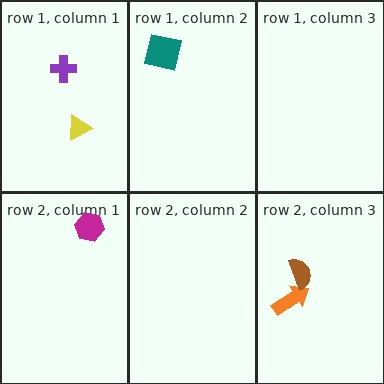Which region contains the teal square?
The row 1, column 2 region.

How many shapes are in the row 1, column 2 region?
1.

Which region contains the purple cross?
The row 1, column 1 region.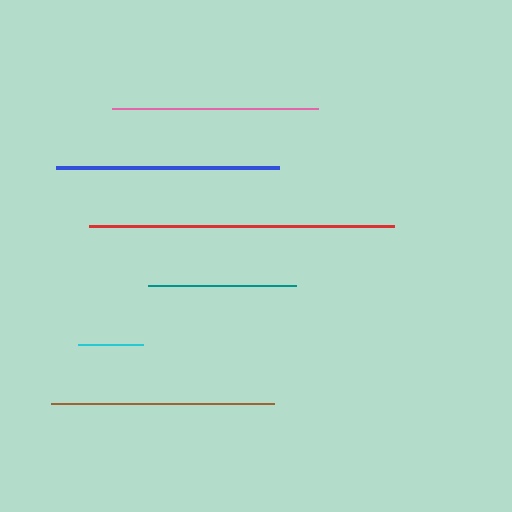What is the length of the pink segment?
The pink segment is approximately 206 pixels long.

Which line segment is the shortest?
The cyan line is the shortest at approximately 64 pixels.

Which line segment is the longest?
The red line is the longest at approximately 305 pixels.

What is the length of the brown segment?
The brown segment is approximately 222 pixels long.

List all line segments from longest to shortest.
From longest to shortest: red, blue, brown, pink, teal, cyan.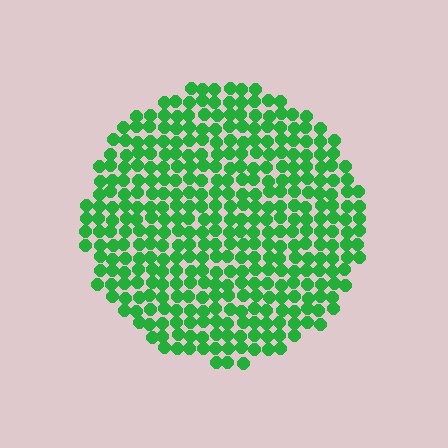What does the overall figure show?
The overall figure shows a circle.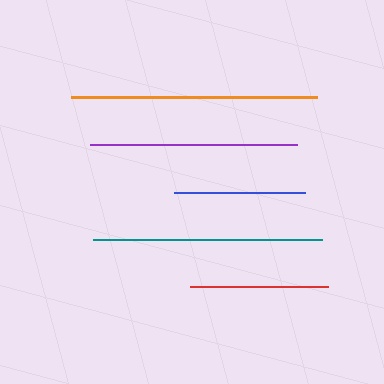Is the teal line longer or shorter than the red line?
The teal line is longer than the red line.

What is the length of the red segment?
The red segment is approximately 138 pixels long.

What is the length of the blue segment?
The blue segment is approximately 131 pixels long.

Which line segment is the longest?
The orange line is the longest at approximately 246 pixels.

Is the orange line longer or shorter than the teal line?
The orange line is longer than the teal line.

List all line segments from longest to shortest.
From longest to shortest: orange, teal, purple, red, blue.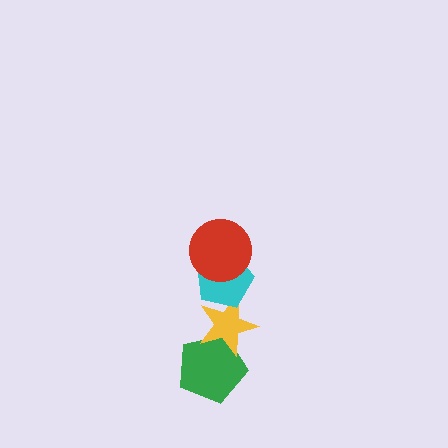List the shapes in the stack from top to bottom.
From top to bottom: the red circle, the cyan pentagon, the yellow star, the green pentagon.